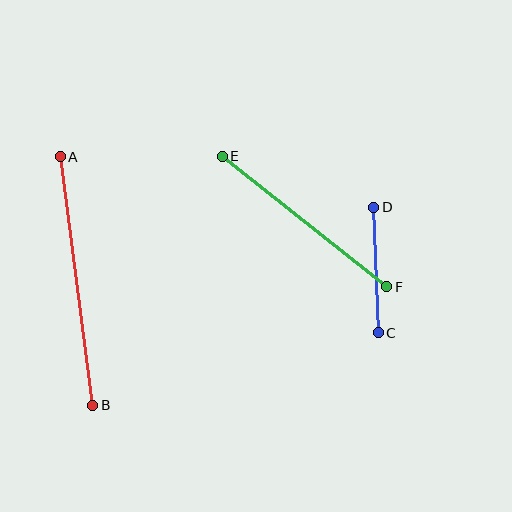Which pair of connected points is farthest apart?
Points A and B are farthest apart.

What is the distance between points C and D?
The distance is approximately 125 pixels.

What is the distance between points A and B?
The distance is approximately 251 pixels.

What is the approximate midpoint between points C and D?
The midpoint is at approximately (376, 270) pixels.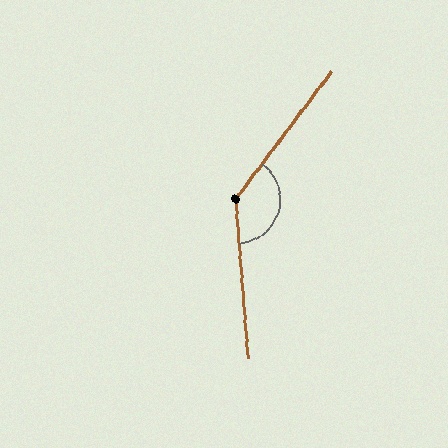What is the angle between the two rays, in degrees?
Approximately 139 degrees.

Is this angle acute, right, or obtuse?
It is obtuse.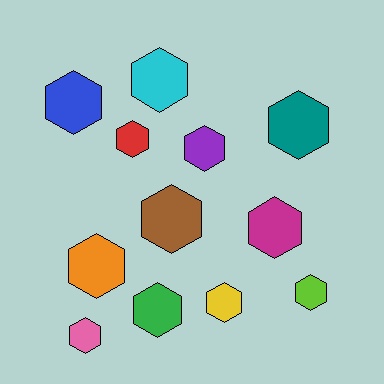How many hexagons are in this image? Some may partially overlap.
There are 12 hexagons.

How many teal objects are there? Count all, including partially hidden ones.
There is 1 teal object.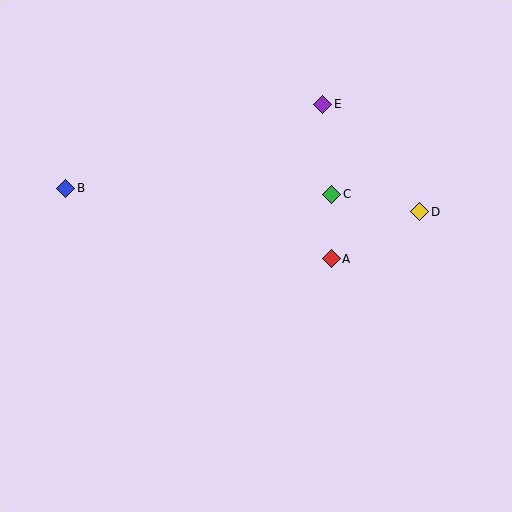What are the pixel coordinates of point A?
Point A is at (331, 259).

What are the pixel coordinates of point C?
Point C is at (332, 194).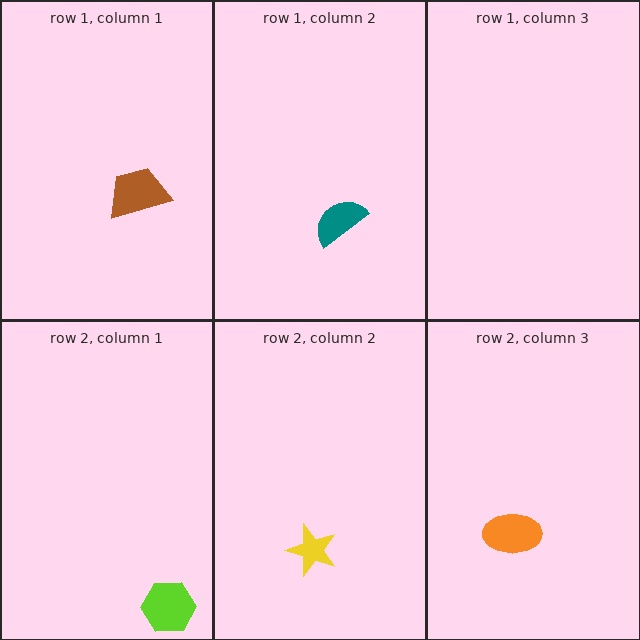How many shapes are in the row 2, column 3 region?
1.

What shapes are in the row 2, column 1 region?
The lime hexagon.